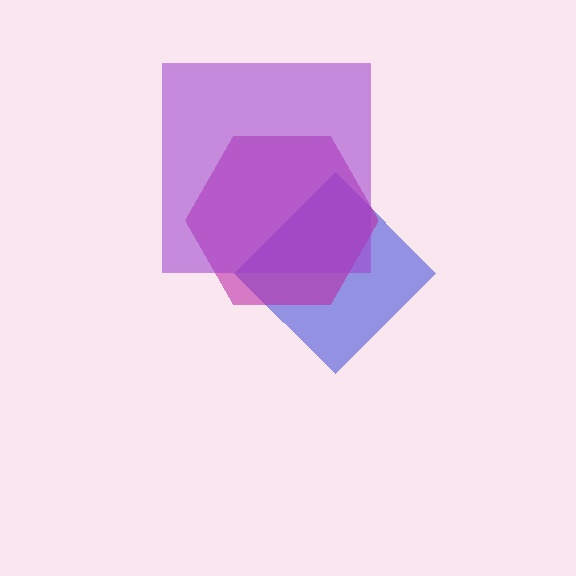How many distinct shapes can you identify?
There are 3 distinct shapes: a blue diamond, a magenta hexagon, a purple square.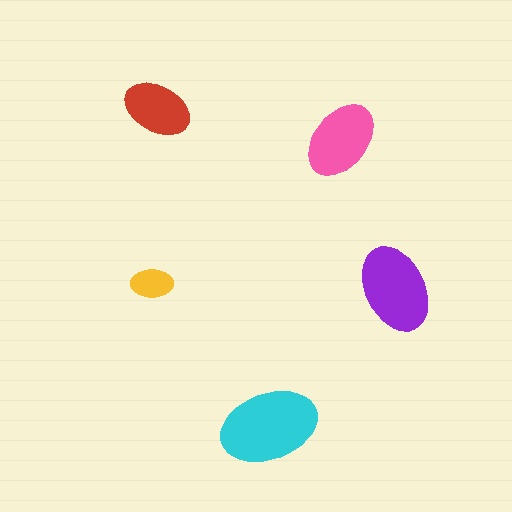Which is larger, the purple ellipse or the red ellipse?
The purple one.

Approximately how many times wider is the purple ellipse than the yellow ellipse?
About 2 times wider.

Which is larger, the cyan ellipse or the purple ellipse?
The cyan one.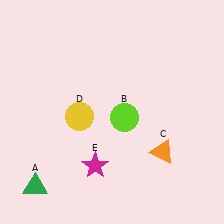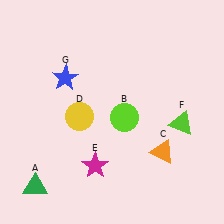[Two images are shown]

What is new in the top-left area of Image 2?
A blue star (G) was added in the top-left area of Image 2.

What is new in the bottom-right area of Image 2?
A lime triangle (F) was added in the bottom-right area of Image 2.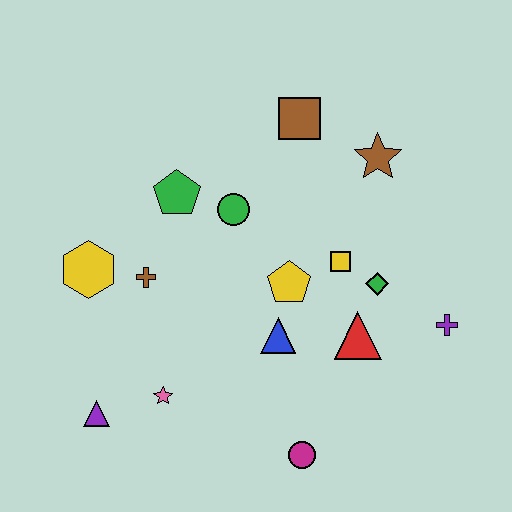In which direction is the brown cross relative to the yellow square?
The brown cross is to the left of the yellow square.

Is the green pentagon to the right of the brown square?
No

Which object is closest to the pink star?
The purple triangle is closest to the pink star.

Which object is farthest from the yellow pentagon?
The purple triangle is farthest from the yellow pentagon.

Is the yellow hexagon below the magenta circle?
No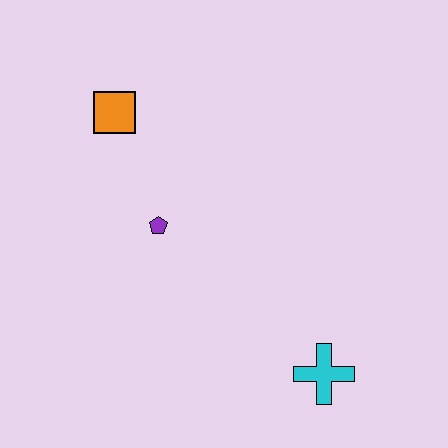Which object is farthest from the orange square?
The cyan cross is farthest from the orange square.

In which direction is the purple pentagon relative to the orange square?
The purple pentagon is below the orange square.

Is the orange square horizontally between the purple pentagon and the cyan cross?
No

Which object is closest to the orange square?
The purple pentagon is closest to the orange square.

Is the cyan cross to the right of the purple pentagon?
Yes